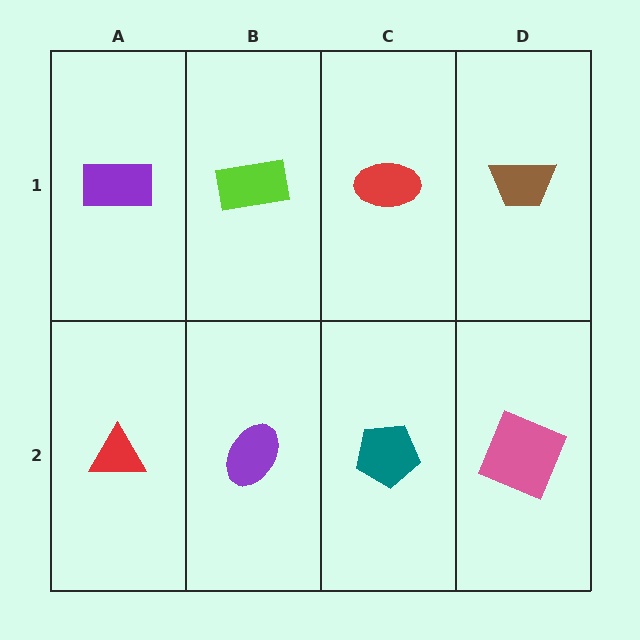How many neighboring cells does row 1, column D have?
2.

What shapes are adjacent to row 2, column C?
A red ellipse (row 1, column C), a purple ellipse (row 2, column B), a pink square (row 2, column D).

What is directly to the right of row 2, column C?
A pink square.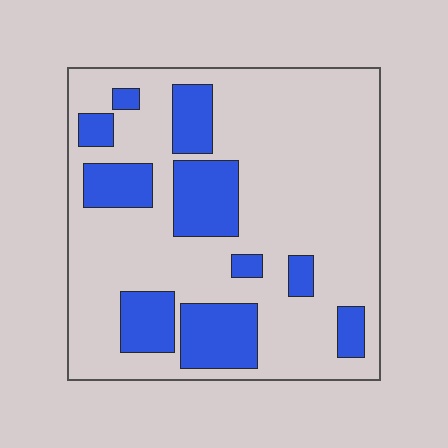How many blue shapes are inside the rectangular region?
10.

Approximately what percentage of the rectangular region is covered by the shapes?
Approximately 25%.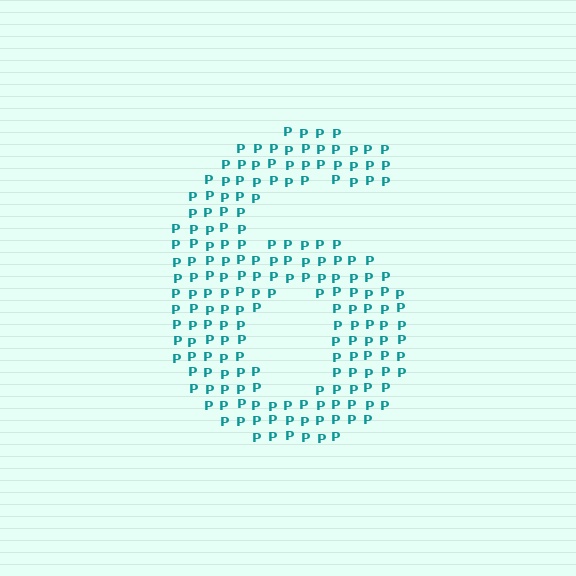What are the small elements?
The small elements are letter P's.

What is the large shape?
The large shape is the digit 6.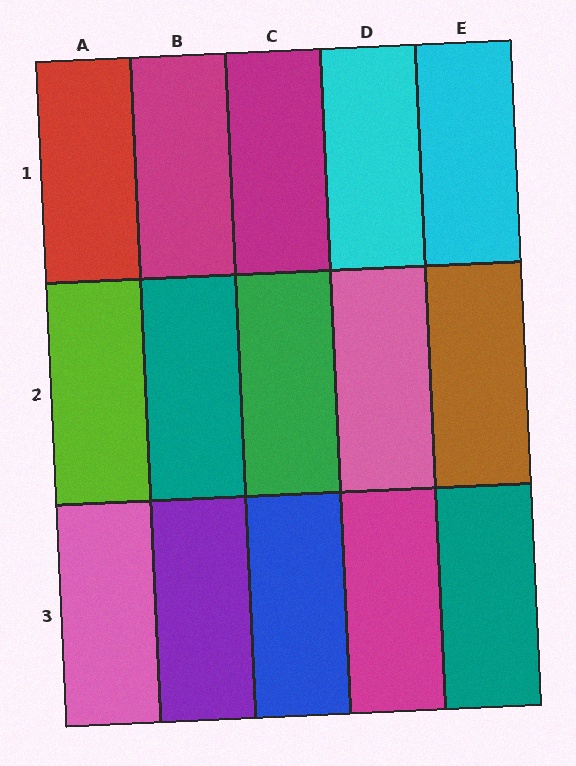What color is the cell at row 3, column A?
Pink.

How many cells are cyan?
2 cells are cyan.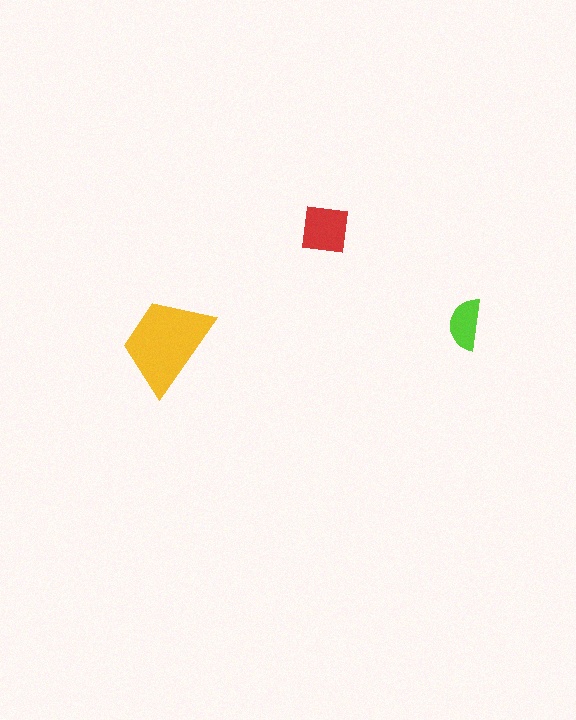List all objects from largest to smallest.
The yellow trapezoid, the red square, the lime semicircle.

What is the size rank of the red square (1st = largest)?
2nd.